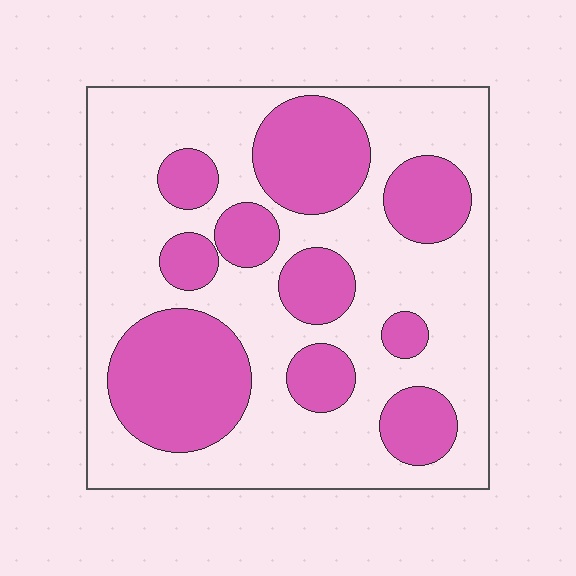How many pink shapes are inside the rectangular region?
10.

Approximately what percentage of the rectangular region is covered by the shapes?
Approximately 35%.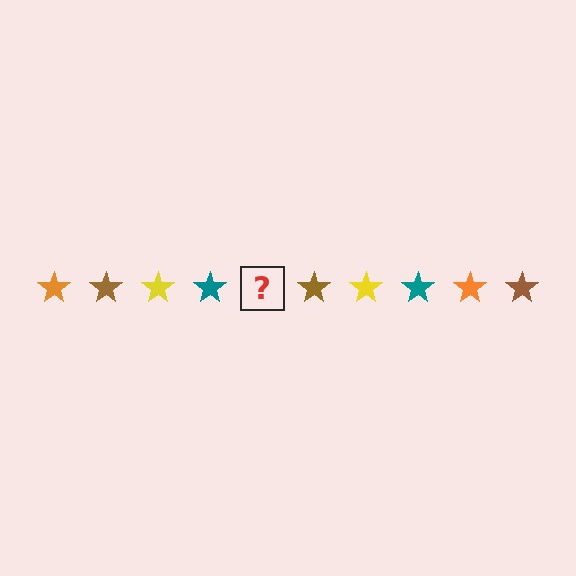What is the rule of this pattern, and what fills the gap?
The rule is that the pattern cycles through orange, brown, yellow, teal stars. The gap should be filled with an orange star.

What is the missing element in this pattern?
The missing element is an orange star.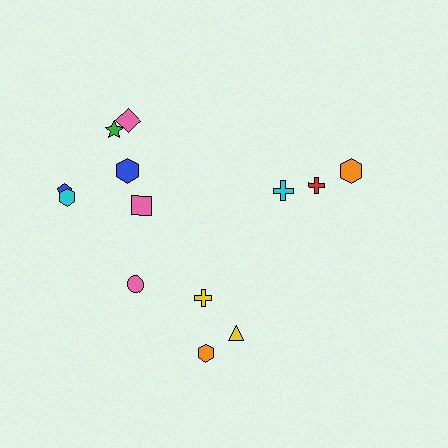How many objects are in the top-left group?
There are 6 objects.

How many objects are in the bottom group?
There are 4 objects.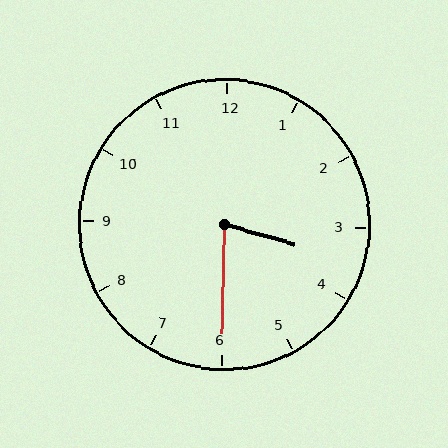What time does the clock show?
3:30.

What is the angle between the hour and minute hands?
Approximately 75 degrees.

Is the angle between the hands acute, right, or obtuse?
It is acute.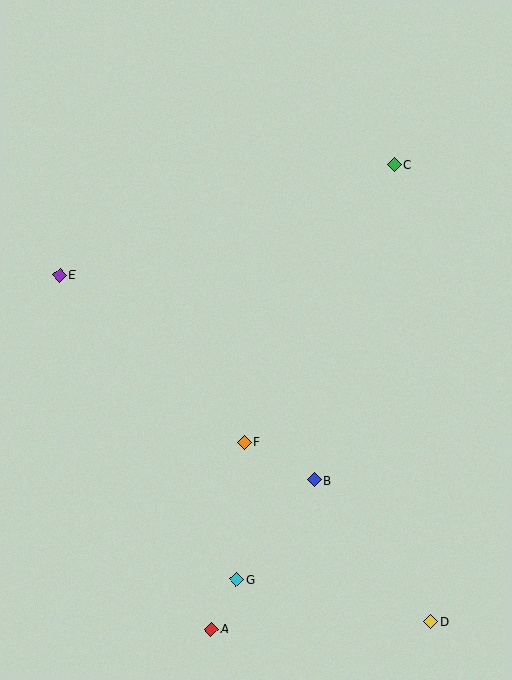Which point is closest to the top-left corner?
Point E is closest to the top-left corner.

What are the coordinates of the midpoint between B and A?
The midpoint between B and A is at (263, 555).